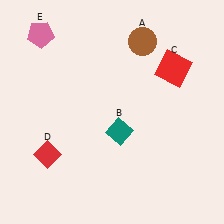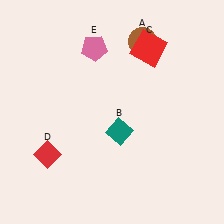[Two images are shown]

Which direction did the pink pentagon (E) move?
The pink pentagon (E) moved right.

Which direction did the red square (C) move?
The red square (C) moved left.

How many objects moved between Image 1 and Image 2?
2 objects moved between the two images.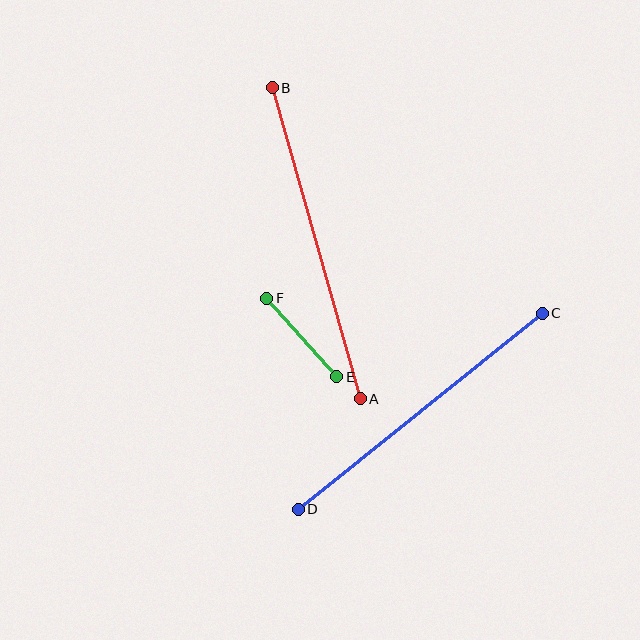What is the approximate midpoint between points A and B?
The midpoint is at approximately (316, 243) pixels.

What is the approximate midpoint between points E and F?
The midpoint is at approximately (302, 338) pixels.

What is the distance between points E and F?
The distance is approximately 105 pixels.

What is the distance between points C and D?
The distance is approximately 313 pixels.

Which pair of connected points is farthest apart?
Points A and B are farthest apart.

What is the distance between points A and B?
The distance is approximately 323 pixels.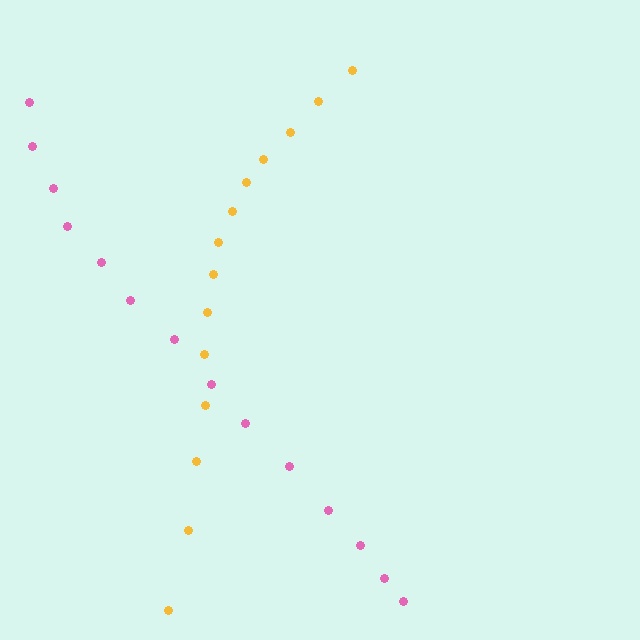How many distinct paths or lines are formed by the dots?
There are 2 distinct paths.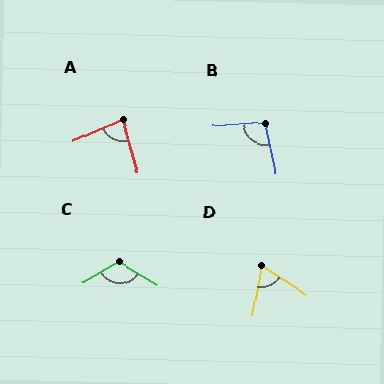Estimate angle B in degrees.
Approximately 98 degrees.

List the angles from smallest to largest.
D (66°), A (82°), B (98°), C (118°).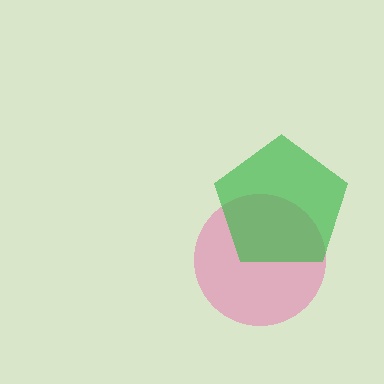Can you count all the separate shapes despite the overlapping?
Yes, there are 2 separate shapes.